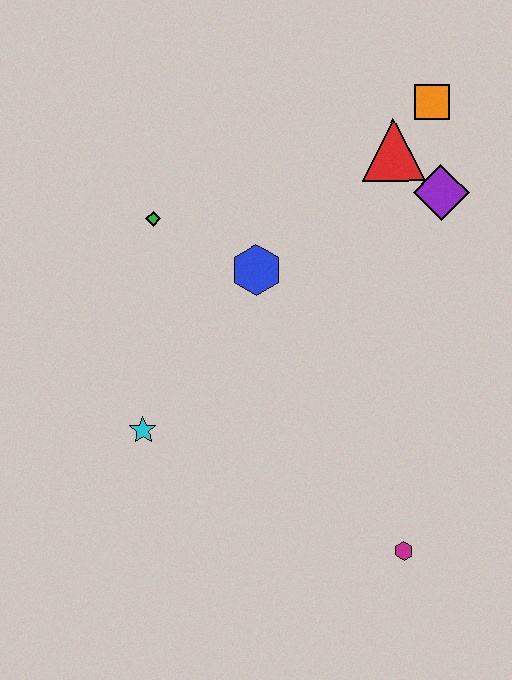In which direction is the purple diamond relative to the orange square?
The purple diamond is below the orange square.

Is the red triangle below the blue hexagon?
No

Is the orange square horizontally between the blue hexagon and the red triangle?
No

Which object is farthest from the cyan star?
The orange square is farthest from the cyan star.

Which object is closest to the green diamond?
The blue hexagon is closest to the green diamond.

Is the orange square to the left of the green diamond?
No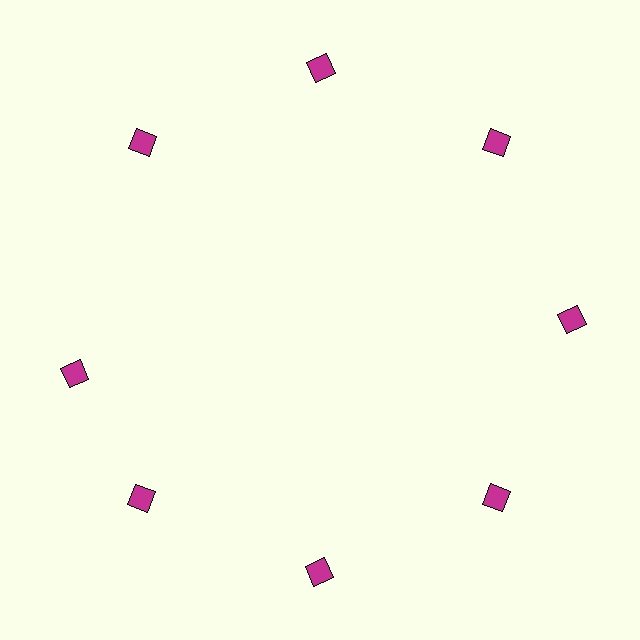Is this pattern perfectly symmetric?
No. The 8 magenta squares are arranged in a ring, but one element near the 9 o'clock position is rotated out of alignment along the ring, breaking the 8-fold rotational symmetry.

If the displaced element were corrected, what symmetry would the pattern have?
It would have 8-fold rotational symmetry — the pattern would map onto itself every 45 degrees.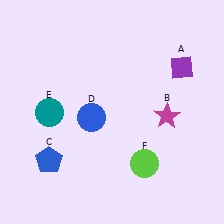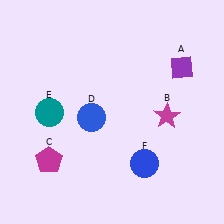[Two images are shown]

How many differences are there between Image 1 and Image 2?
There are 2 differences between the two images.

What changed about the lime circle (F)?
In Image 1, F is lime. In Image 2, it changed to blue.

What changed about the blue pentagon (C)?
In Image 1, C is blue. In Image 2, it changed to magenta.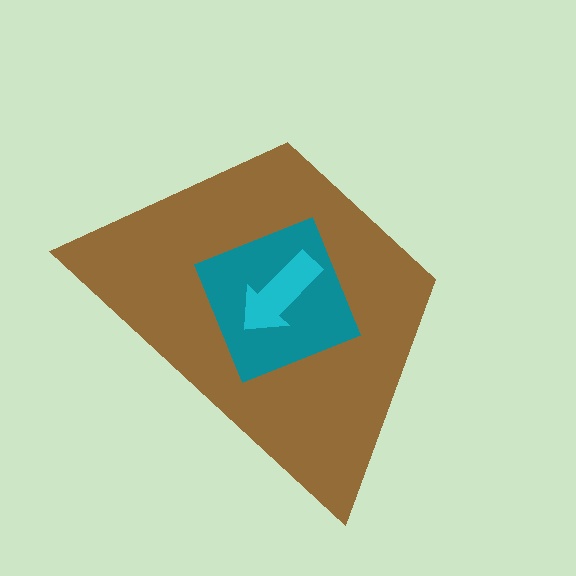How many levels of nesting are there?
3.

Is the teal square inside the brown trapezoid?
Yes.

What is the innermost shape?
The cyan arrow.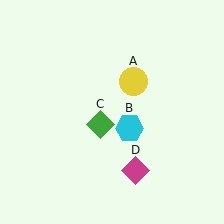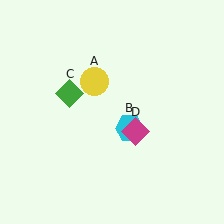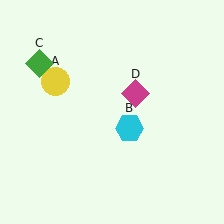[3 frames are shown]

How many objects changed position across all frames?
3 objects changed position: yellow circle (object A), green diamond (object C), magenta diamond (object D).